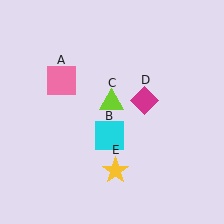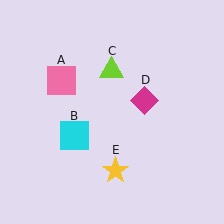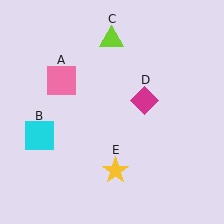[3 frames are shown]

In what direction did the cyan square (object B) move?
The cyan square (object B) moved left.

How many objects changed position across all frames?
2 objects changed position: cyan square (object B), lime triangle (object C).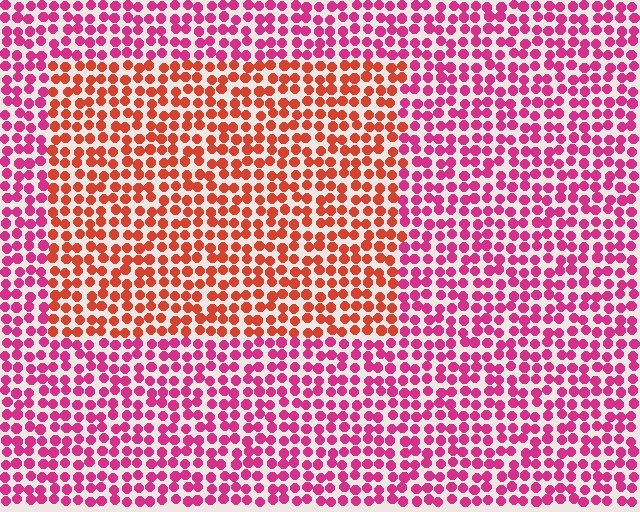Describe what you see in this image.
The image is filled with small magenta elements in a uniform arrangement. A rectangle-shaped region is visible where the elements are tinted to a slightly different hue, forming a subtle color boundary.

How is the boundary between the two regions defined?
The boundary is defined purely by a slight shift in hue (about 40 degrees). Spacing, size, and orientation are identical on both sides.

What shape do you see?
I see a rectangle.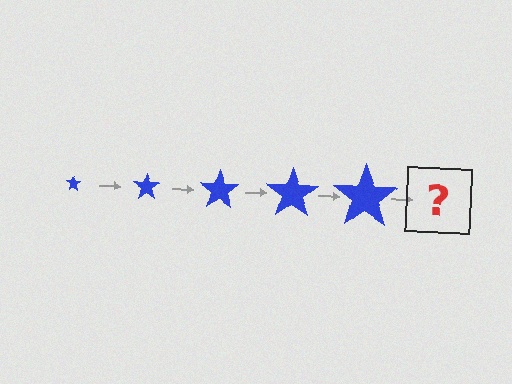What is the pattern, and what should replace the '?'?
The pattern is that the star gets progressively larger each step. The '?' should be a blue star, larger than the previous one.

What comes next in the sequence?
The next element should be a blue star, larger than the previous one.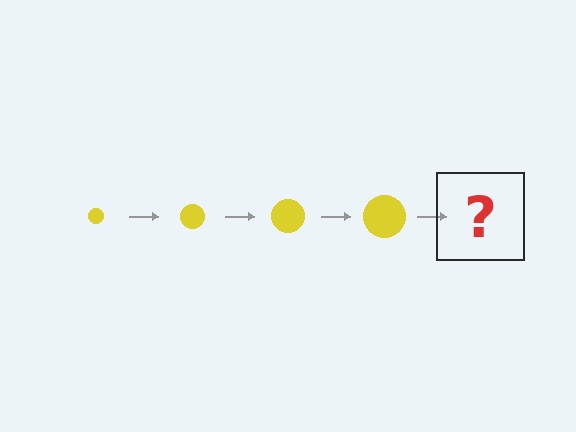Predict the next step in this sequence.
The next step is a yellow circle, larger than the previous one.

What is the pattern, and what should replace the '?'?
The pattern is that the circle gets progressively larger each step. The '?' should be a yellow circle, larger than the previous one.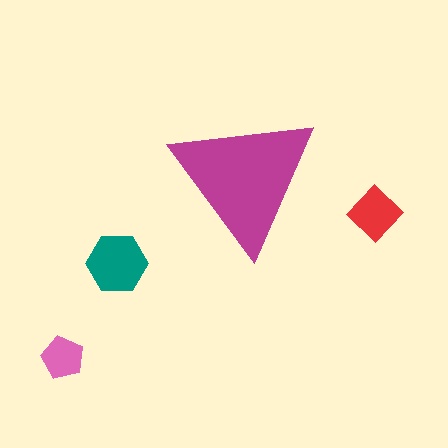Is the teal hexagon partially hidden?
No, the teal hexagon is fully visible.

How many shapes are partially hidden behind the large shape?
0 shapes are partially hidden.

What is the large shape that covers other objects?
A magenta triangle.